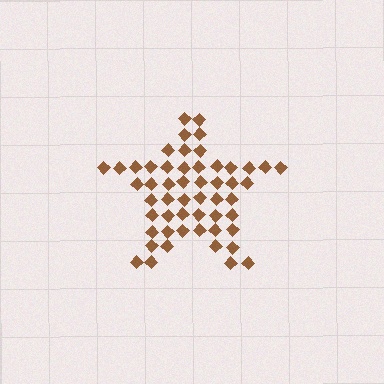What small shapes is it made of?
It is made of small diamonds.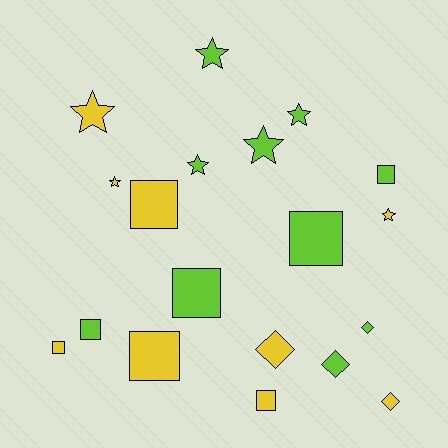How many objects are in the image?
There are 19 objects.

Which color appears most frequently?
Lime, with 10 objects.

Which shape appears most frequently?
Square, with 8 objects.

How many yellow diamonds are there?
There are 2 yellow diamonds.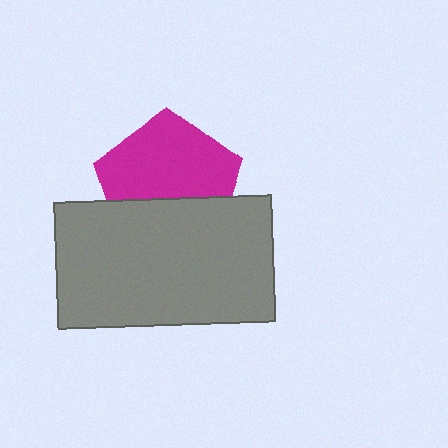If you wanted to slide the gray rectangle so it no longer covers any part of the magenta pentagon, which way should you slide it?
Slide it down — that is the most direct way to separate the two shapes.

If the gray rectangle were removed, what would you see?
You would see the complete magenta pentagon.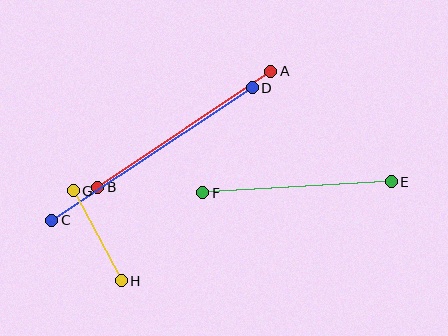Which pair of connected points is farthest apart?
Points C and D are farthest apart.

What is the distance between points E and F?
The distance is approximately 189 pixels.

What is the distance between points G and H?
The distance is approximately 102 pixels.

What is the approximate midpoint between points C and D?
The midpoint is at approximately (152, 154) pixels.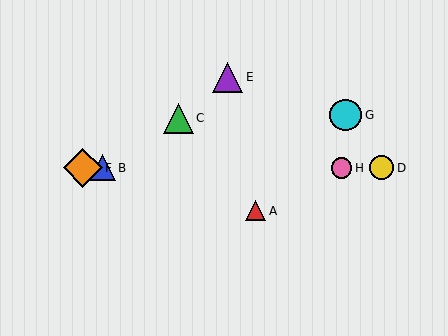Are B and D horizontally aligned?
Yes, both are at y≈168.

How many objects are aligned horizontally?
4 objects (B, D, F, H) are aligned horizontally.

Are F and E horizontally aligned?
No, F is at y≈168 and E is at y≈77.